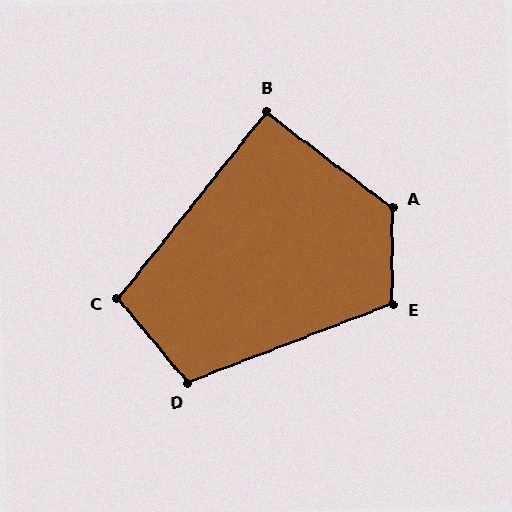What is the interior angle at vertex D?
Approximately 108 degrees (obtuse).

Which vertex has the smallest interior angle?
B, at approximately 91 degrees.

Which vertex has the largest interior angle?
A, at approximately 127 degrees.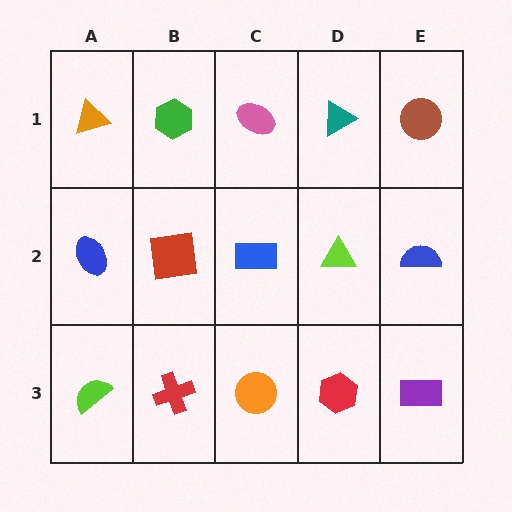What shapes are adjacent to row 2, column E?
A brown circle (row 1, column E), a purple rectangle (row 3, column E), a lime triangle (row 2, column D).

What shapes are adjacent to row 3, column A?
A blue ellipse (row 2, column A), a red cross (row 3, column B).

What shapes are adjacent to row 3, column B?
A red square (row 2, column B), a lime semicircle (row 3, column A), an orange circle (row 3, column C).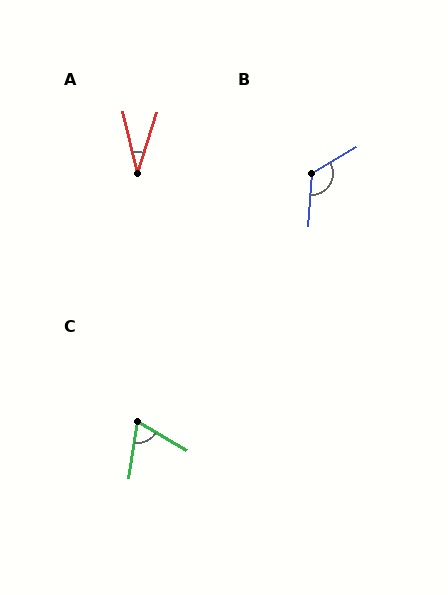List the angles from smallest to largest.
A (31°), C (68°), B (125°).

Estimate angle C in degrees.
Approximately 68 degrees.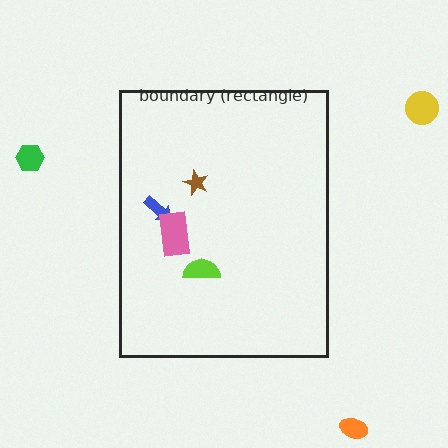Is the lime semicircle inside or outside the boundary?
Inside.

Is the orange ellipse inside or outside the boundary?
Outside.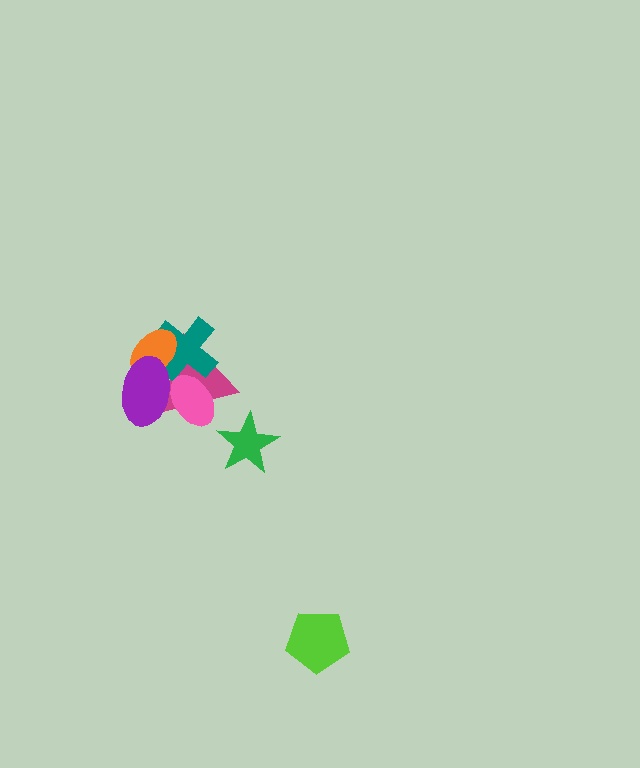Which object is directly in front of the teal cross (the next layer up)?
The orange ellipse is directly in front of the teal cross.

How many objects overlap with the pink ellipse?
3 objects overlap with the pink ellipse.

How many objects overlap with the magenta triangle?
4 objects overlap with the magenta triangle.